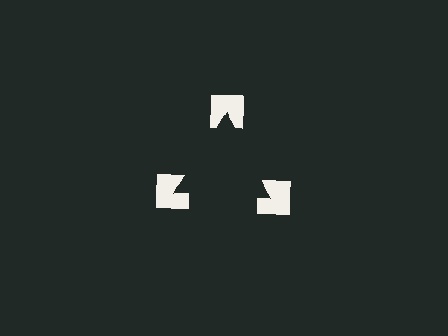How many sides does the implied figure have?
3 sides.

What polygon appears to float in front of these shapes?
An illusory triangle — its edges are inferred from the aligned wedge cuts in the notched squares, not physically drawn.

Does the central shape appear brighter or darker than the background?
It typically appears slightly darker than the background, even though no actual brightness change is drawn.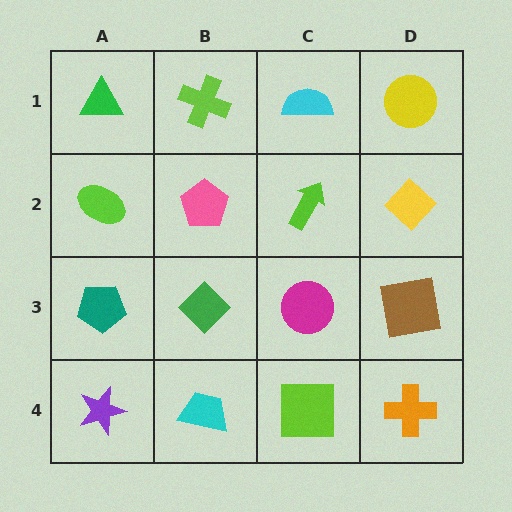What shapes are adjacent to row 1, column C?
A lime arrow (row 2, column C), a lime cross (row 1, column B), a yellow circle (row 1, column D).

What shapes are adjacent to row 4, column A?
A teal pentagon (row 3, column A), a cyan trapezoid (row 4, column B).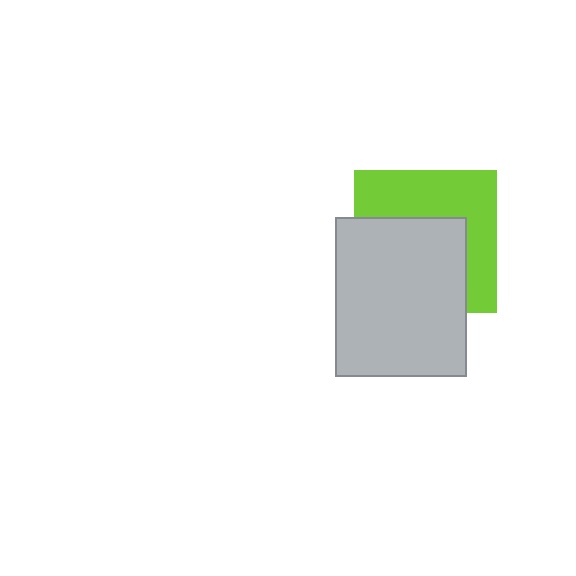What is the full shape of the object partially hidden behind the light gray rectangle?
The partially hidden object is a lime square.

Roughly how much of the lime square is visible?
About half of it is visible (roughly 47%).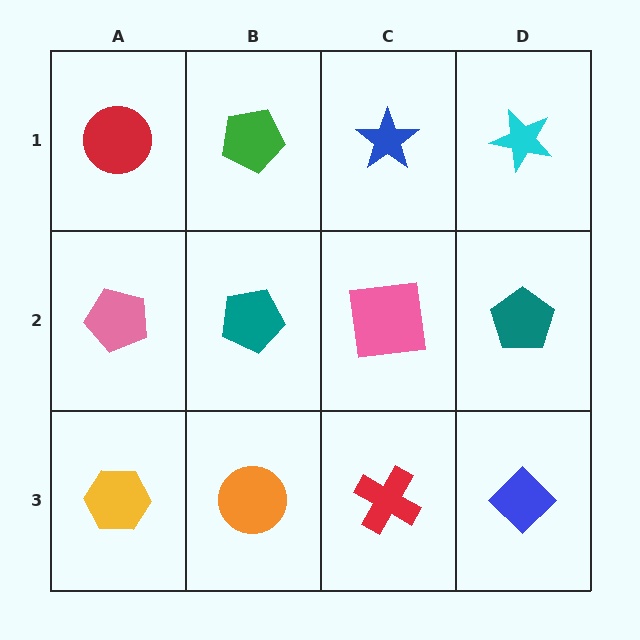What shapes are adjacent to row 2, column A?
A red circle (row 1, column A), a yellow hexagon (row 3, column A), a teal pentagon (row 2, column B).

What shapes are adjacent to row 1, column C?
A pink square (row 2, column C), a green pentagon (row 1, column B), a cyan star (row 1, column D).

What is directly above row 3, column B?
A teal pentagon.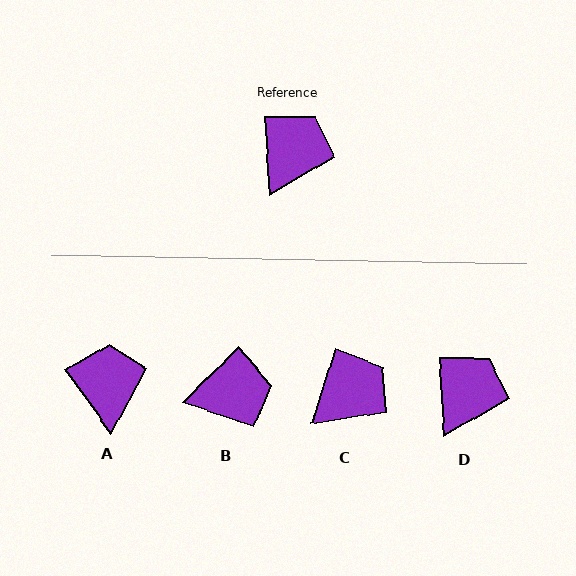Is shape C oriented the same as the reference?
No, it is off by about 21 degrees.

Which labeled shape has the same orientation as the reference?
D.